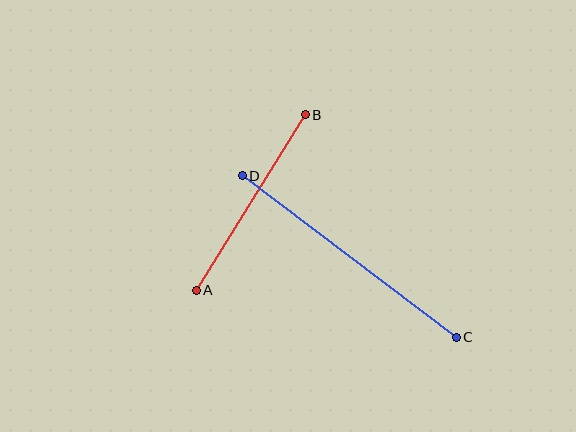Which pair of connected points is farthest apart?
Points C and D are farthest apart.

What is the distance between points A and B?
The distance is approximately 206 pixels.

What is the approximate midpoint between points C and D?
The midpoint is at approximately (349, 256) pixels.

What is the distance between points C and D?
The distance is approximately 268 pixels.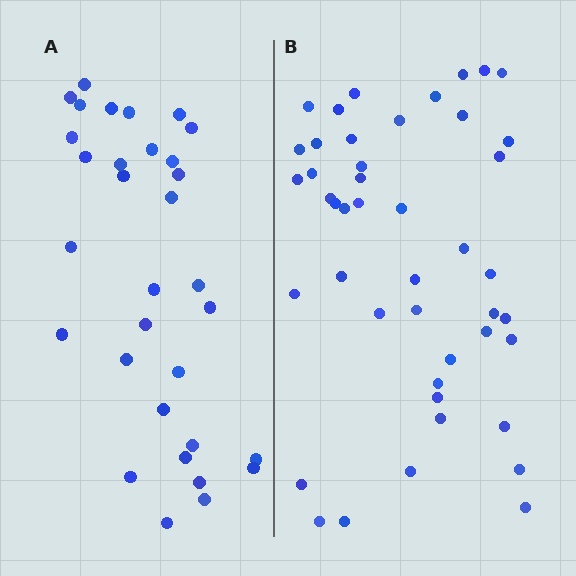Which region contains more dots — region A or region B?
Region B (the right region) has more dots.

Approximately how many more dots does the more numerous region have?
Region B has approximately 15 more dots than region A.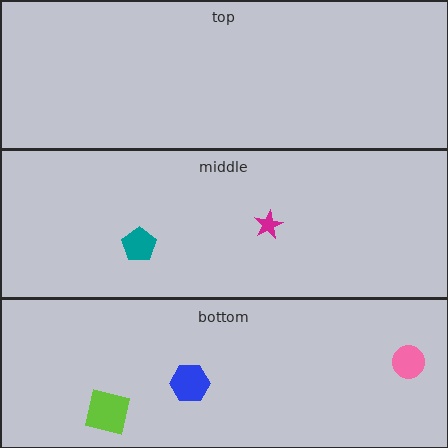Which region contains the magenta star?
The middle region.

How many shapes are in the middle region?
2.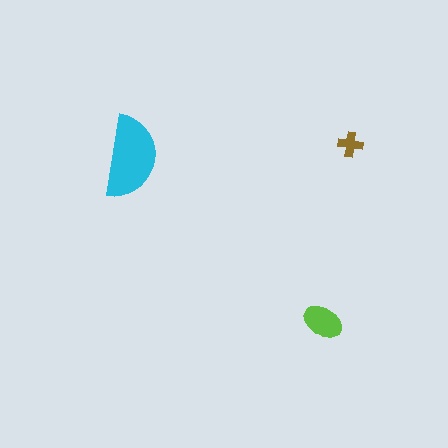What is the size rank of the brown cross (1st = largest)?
3rd.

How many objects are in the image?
There are 3 objects in the image.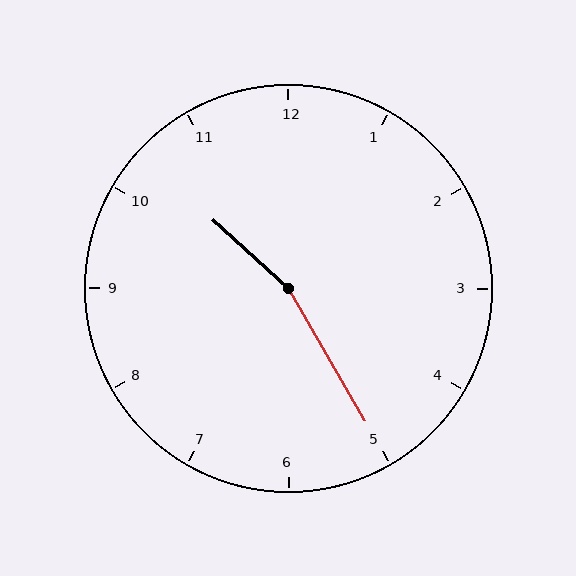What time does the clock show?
10:25.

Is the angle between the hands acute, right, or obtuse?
It is obtuse.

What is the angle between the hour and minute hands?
Approximately 162 degrees.